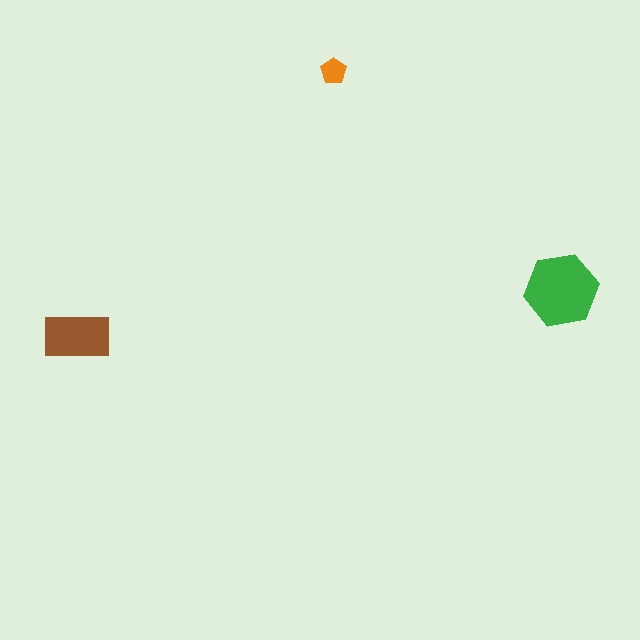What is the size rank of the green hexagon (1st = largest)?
1st.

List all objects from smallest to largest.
The orange pentagon, the brown rectangle, the green hexagon.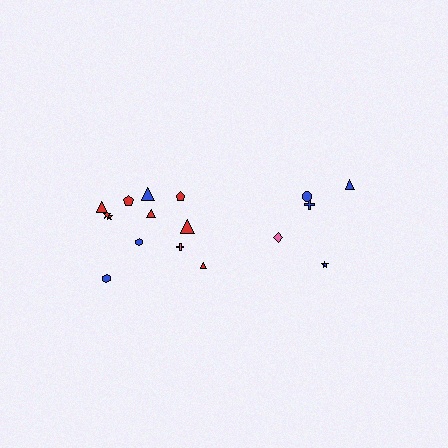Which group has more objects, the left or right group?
The left group.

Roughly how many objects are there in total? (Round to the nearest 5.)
Roughly 15 objects in total.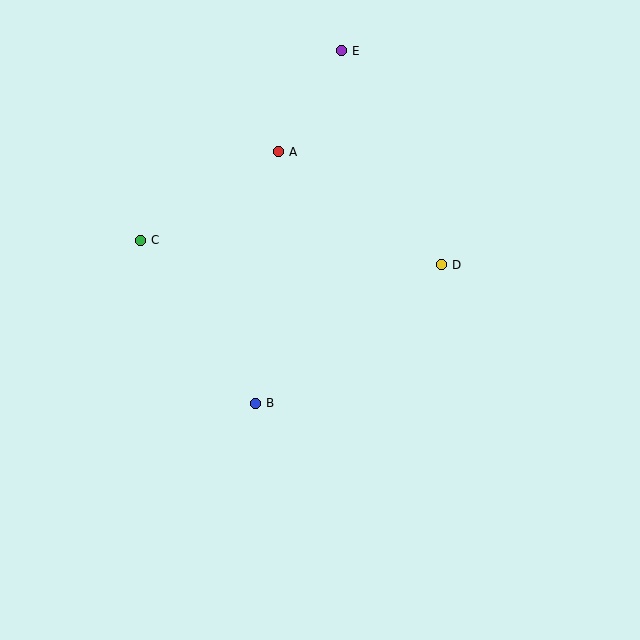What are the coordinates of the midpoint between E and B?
The midpoint between E and B is at (299, 227).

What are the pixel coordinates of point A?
Point A is at (279, 152).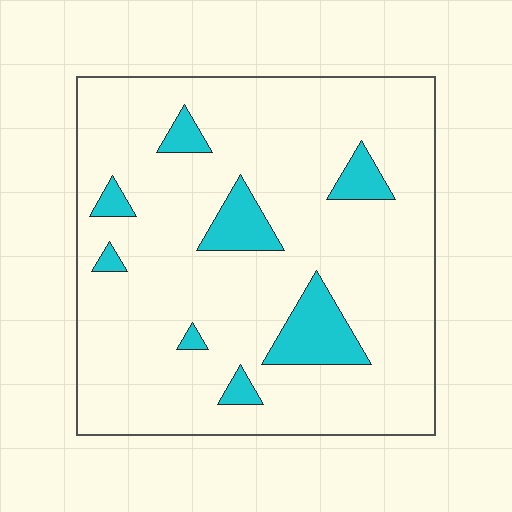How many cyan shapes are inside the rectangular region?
8.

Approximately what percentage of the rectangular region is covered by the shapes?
Approximately 10%.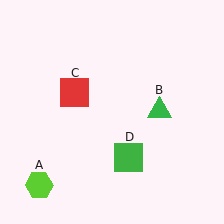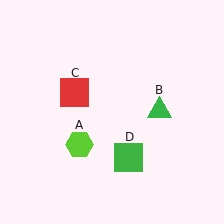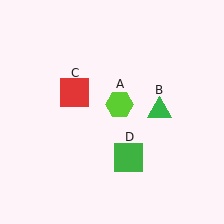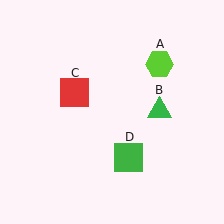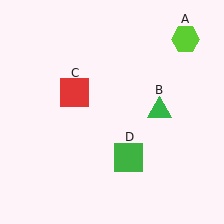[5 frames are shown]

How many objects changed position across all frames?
1 object changed position: lime hexagon (object A).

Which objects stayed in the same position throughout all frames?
Green triangle (object B) and red square (object C) and green square (object D) remained stationary.